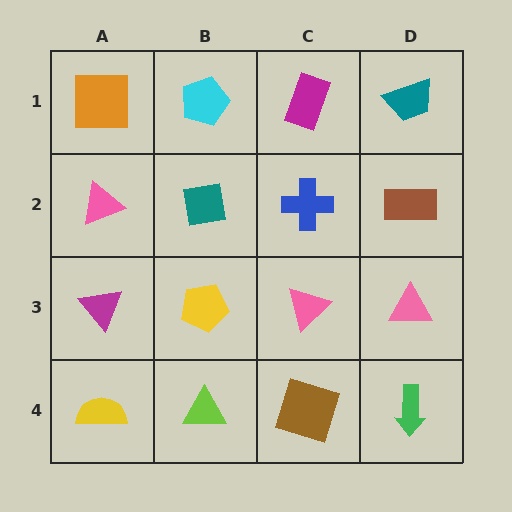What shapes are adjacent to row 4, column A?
A magenta triangle (row 3, column A), a lime triangle (row 4, column B).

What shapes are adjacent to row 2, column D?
A teal trapezoid (row 1, column D), a pink triangle (row 3, column D), a blue cross (row 2, column C).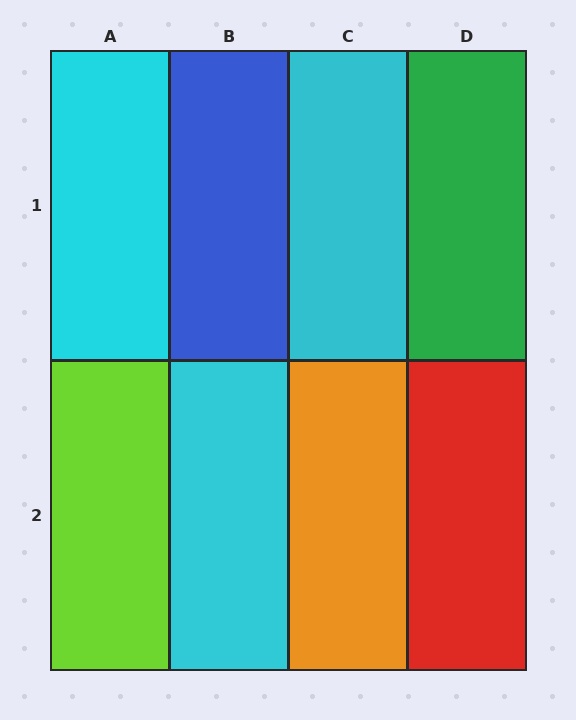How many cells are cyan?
3 cells are cyan.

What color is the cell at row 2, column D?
Red.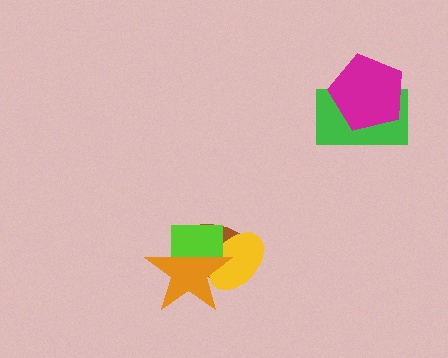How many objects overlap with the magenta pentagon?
1 object overlaps with the magenta pentagon.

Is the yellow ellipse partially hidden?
Yes, it is partially covered by another shape.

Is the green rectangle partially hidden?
Yes, it is partially covered by another shape.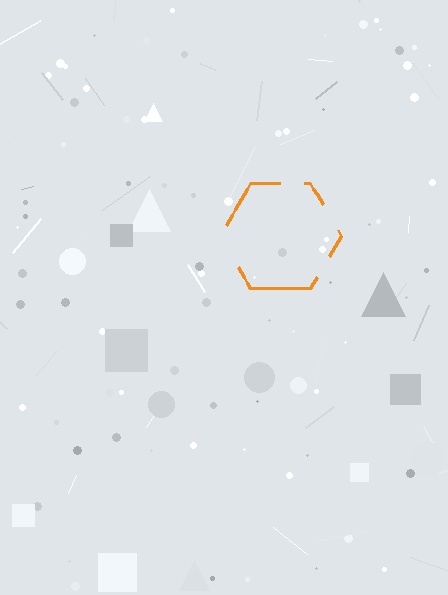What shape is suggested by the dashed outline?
The dashed outline suggests a hexagon.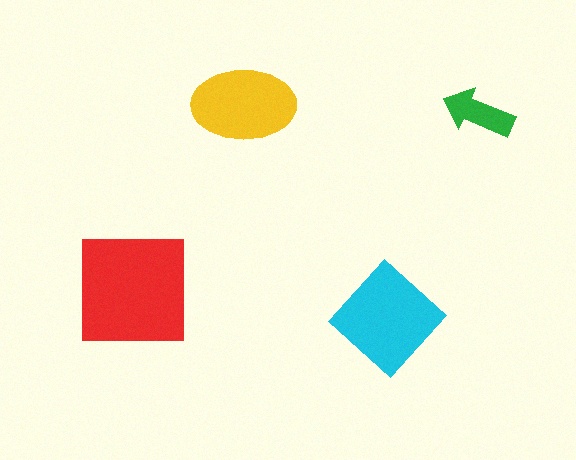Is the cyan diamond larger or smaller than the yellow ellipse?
Larger.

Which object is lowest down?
The cyan diamond is bottommost.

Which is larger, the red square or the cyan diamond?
The red square.